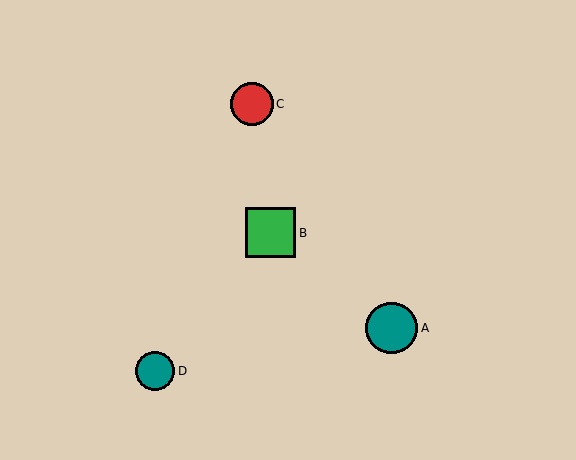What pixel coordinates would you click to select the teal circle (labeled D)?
Click at (155, 371) to select the teal circle D.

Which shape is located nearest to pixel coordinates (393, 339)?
The teal circle (labeled A) at (392, 328) is nearest to that location.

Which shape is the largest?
The teal circle (labeled A) is the largest.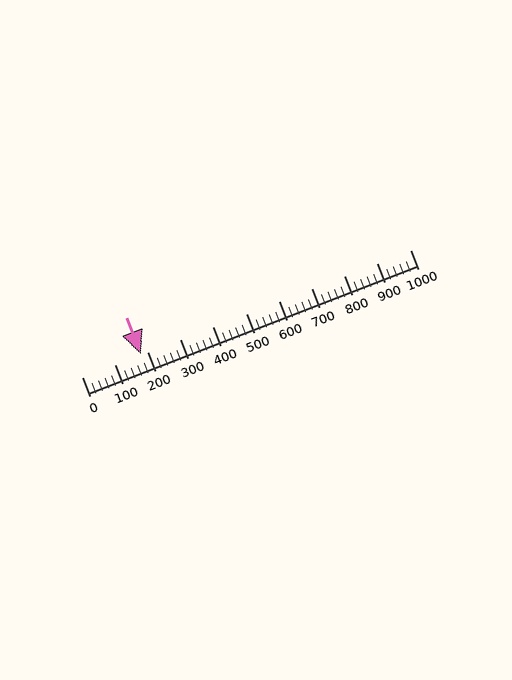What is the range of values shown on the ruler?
The ruler shows values from 0 to 1000.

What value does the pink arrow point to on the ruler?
The pink arrow points to approximately 181.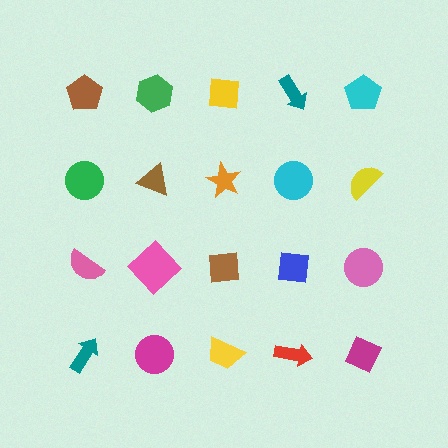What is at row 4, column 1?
A teal arrow.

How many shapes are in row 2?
5 shapes.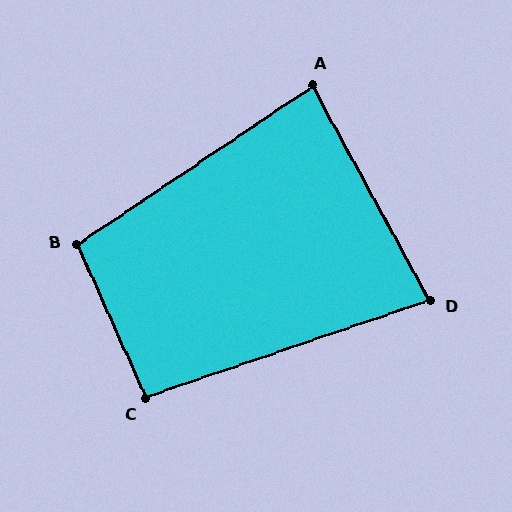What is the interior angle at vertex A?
Approximately 85 degrees (acute).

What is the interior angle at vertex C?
Approximately 95 degrees (obtuse).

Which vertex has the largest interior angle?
B, at approximately 100 degrees.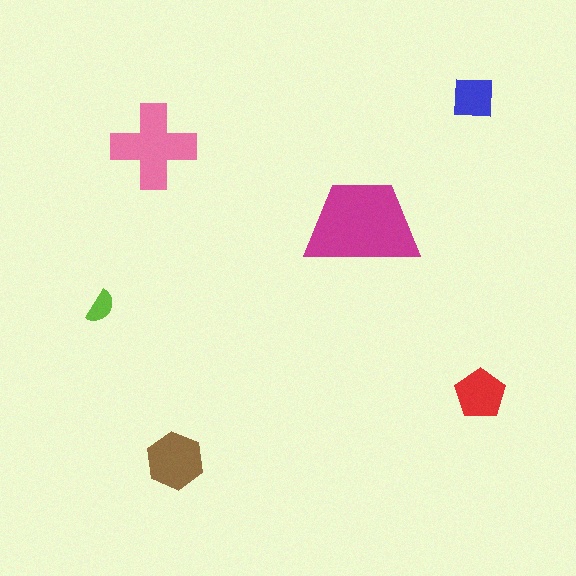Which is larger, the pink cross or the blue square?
The pink cross.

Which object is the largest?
The magenta trapezoid.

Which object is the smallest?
The lime semicircle.